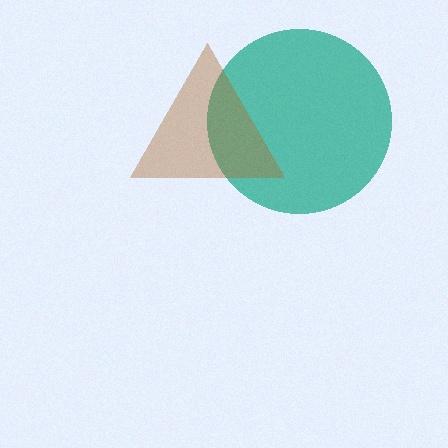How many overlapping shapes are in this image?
There are 2 overlapping shapes in the image.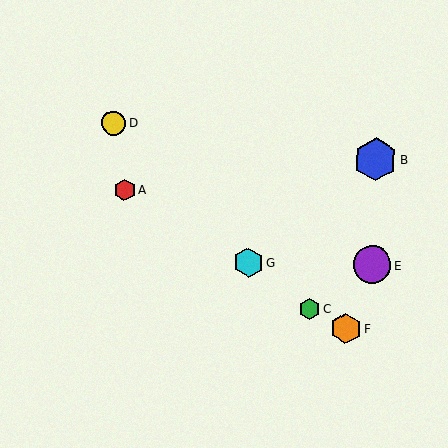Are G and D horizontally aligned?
No, G is at y≈262 and D is at y≈123.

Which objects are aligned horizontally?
Objects E, G are aligned horizontally.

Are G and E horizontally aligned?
Yes, both are at y≈262.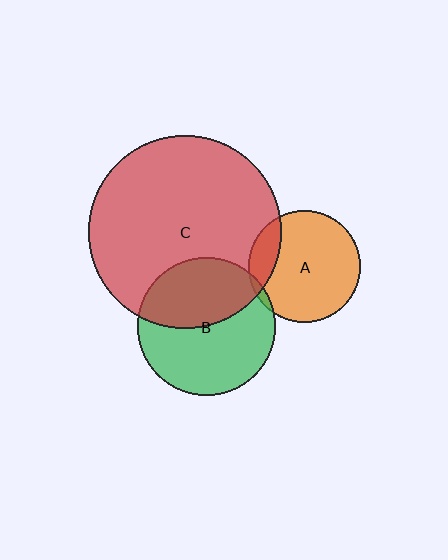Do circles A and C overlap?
Yes.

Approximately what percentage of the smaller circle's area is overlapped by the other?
Approximately 15%.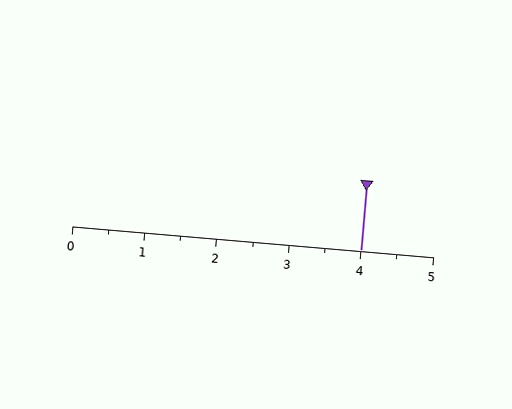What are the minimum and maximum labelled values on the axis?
The axis runs from 0 to 5.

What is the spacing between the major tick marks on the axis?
The major ticks are spaced 1 apart.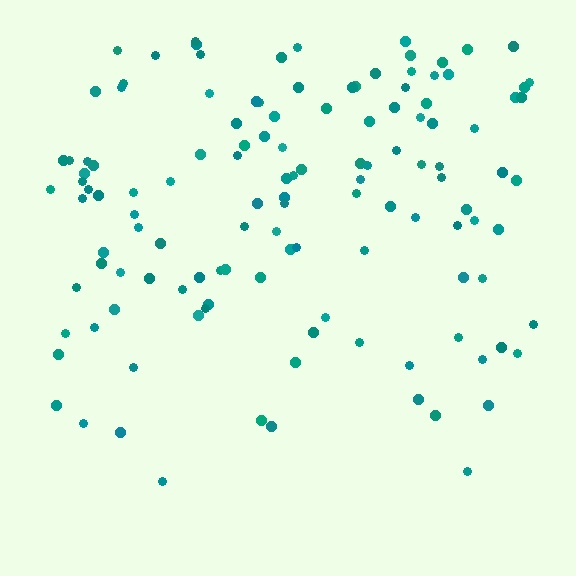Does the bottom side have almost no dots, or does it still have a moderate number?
Still a moderate number, just noticeably fewer than the top.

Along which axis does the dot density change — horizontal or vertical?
Vertical.